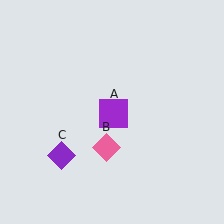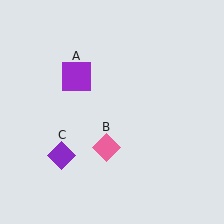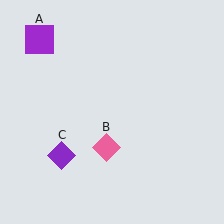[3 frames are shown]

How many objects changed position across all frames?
1 object changed position: purple square (object A).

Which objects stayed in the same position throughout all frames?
Pink diamond (object B) and purple diamond (object C) remained stationary.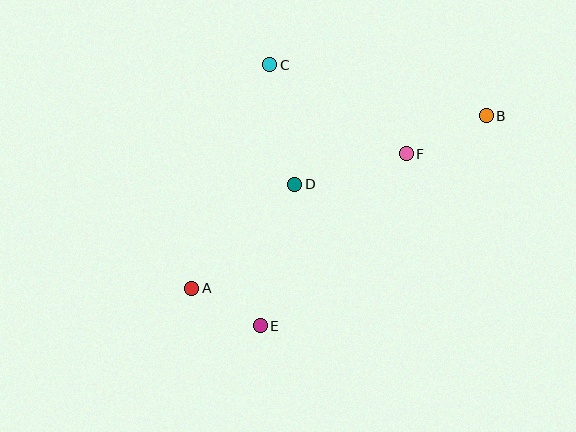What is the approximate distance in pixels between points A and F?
The distance between A and F is approximately 253 pixels.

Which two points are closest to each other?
Points A and E are closest to each other.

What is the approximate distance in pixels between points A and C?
The distance between A and C is approximately 236 pixels.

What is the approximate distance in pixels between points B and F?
The distance between B and F is approximately 89 pixels.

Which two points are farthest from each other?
Points A and B are farthest from each other.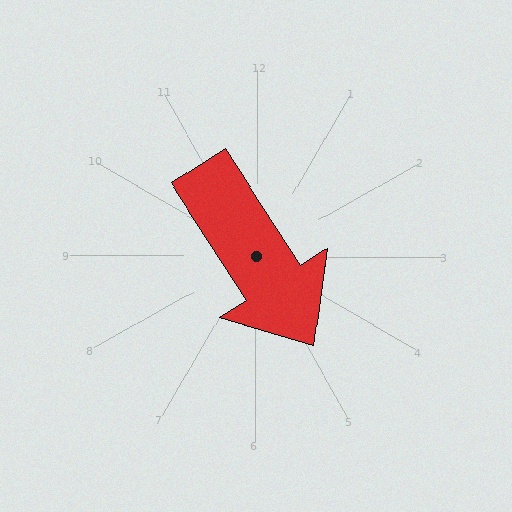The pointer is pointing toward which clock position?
Roughly 5 o'clock.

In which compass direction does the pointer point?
Southeast.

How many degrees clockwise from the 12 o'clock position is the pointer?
Approximately 147 degrees.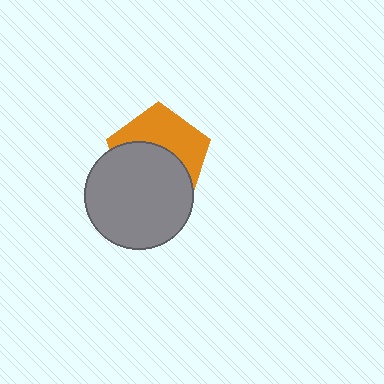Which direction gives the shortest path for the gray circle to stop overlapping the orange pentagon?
Moving down gives the shortest separation.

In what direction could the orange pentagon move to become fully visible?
The orange pentagon could move up. That would shift it out from behind the gray circle entirely.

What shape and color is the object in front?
The object in front is a gray circle.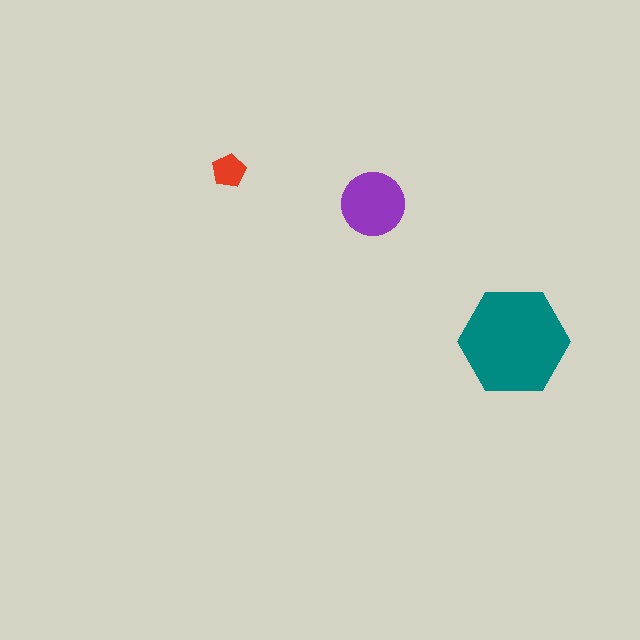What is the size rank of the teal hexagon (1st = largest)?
1st.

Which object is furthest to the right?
The teal hexagon is rightmost.